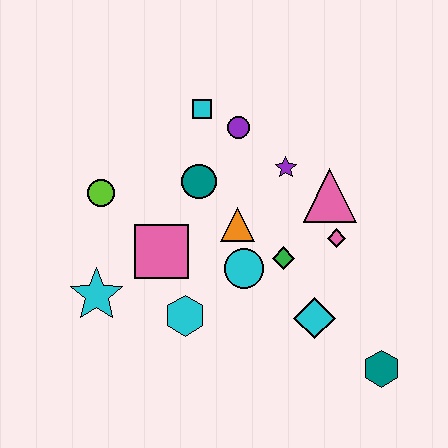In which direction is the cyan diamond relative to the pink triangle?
The cyan diamond is below the pink triangle.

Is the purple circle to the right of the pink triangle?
No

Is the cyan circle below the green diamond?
Yes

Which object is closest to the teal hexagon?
The cyan diamond is closest to the teal hexagon.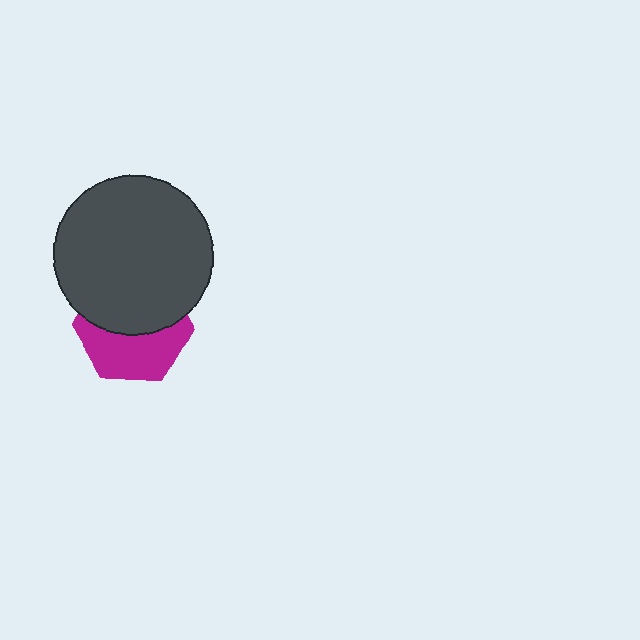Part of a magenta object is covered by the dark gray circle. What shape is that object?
It is a hexagon.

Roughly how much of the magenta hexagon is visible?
About half of it is visible (roughly 48%).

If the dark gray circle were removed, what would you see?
You would see the complete magenta hexagon.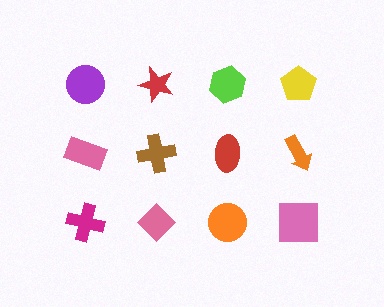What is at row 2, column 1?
A pink rectangle.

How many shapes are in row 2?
4 shapes.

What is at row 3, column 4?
A pink square.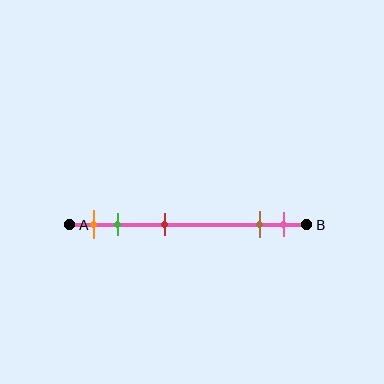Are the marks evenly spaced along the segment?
No, the marks are not evenly spaced.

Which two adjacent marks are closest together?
The brown and pink marks are the closest adjacent pair.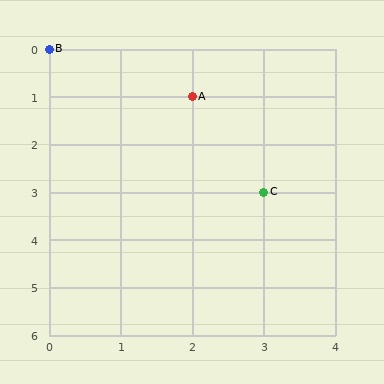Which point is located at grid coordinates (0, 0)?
Point B is at (0, 0).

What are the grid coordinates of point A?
Point A is at grid coordinates (2, 1).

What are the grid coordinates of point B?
Point B is at grid coordinates (0, 0).